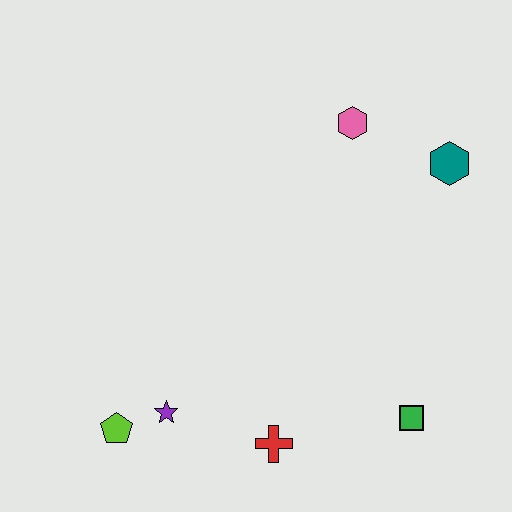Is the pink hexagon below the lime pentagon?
No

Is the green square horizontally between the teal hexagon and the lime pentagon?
Yes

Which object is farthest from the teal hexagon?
The lime pentagon is farthest from the teal hexagon.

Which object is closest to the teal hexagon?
The pink hexagon is closest to the teal hexagon.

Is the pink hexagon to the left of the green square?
Yes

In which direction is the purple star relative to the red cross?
The purple star is to the left of the red cross.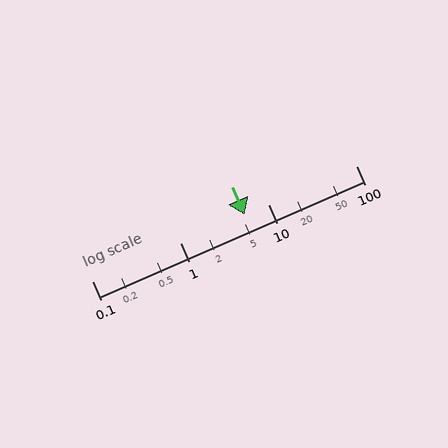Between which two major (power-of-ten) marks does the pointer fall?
The pointer is between 1 and 10.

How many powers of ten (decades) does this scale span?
The scale spans 3 decades, from 0.1 to 100.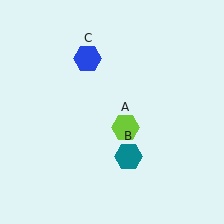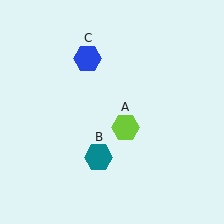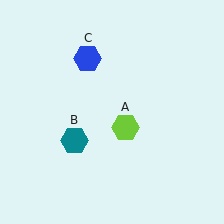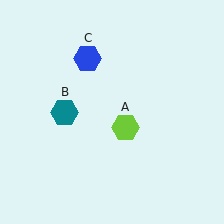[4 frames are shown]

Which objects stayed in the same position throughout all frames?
Lime hexagon (object A) and blue hexagon (object C) remained stationary.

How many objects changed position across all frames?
1 object changed position: teal hexagon (object B).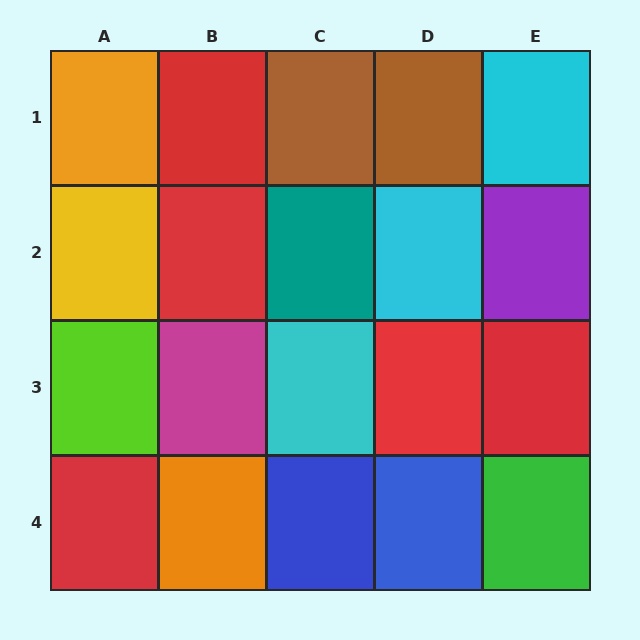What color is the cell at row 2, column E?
Purple.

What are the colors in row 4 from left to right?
Red, orange, blue, blue, green.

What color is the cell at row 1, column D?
Brown.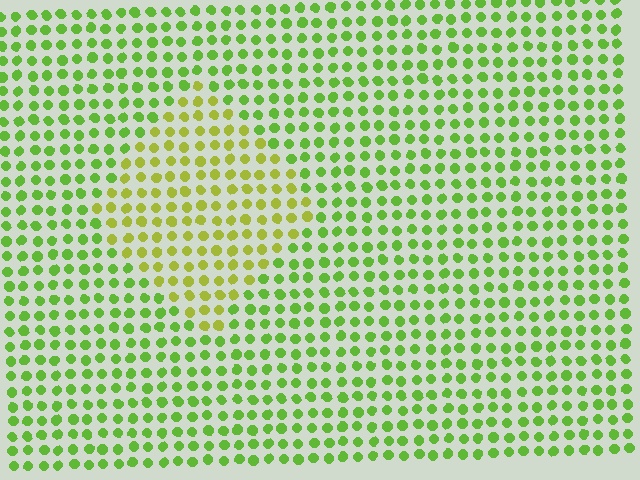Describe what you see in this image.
The image is filled with small lime elements in a uniform arrangement. A diamond-shaped region is visible where the elements are tinted to a slightly different hue, forming a subtle color boundary.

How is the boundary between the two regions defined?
The boundary is defined purely by a slight shift in hue (about 30 degrees). Spacing, size, and orientation are identical on both sides.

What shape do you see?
I see a diamond.